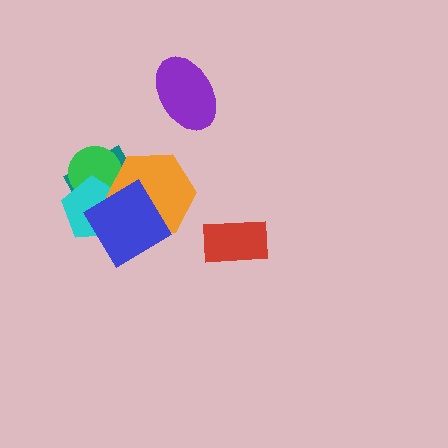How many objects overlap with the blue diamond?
3 objects overlap with the blue diamond.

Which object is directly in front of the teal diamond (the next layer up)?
The green circle is directly in front of the teal diamond.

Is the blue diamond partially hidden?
No, no other shape covers it.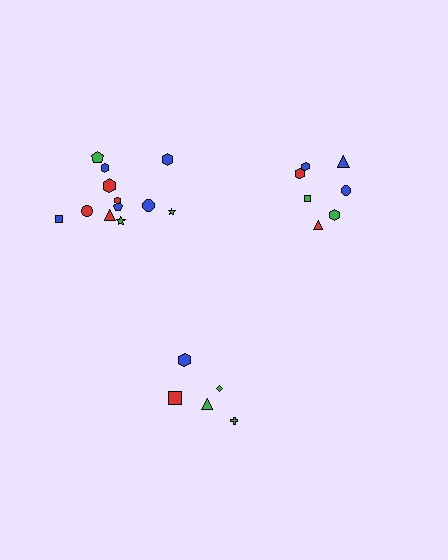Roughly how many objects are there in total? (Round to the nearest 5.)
Roughly 25 objects in total.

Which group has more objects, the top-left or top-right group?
The top-left group.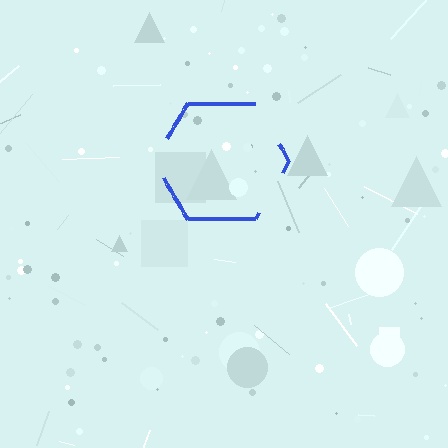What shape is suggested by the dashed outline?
The dashed outline suggests a hexagon.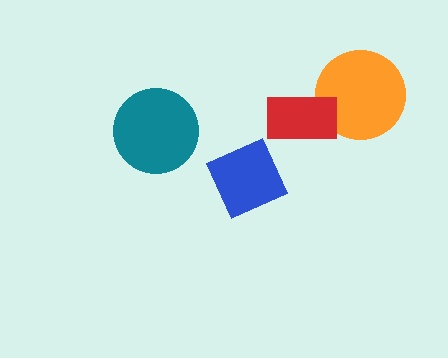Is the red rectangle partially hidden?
No, no other shape covers it.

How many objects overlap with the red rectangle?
1 object overlaps with the red rectangle.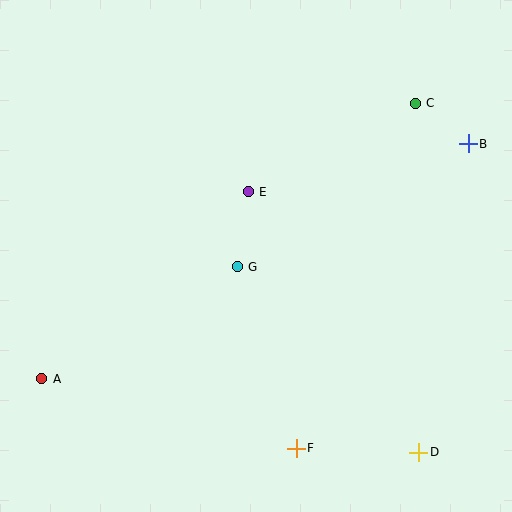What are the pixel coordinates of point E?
Point E is at (248, 192).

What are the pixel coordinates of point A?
Point A is at (42, 379).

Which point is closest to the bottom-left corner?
Point A is closest to the bottom-left corner.